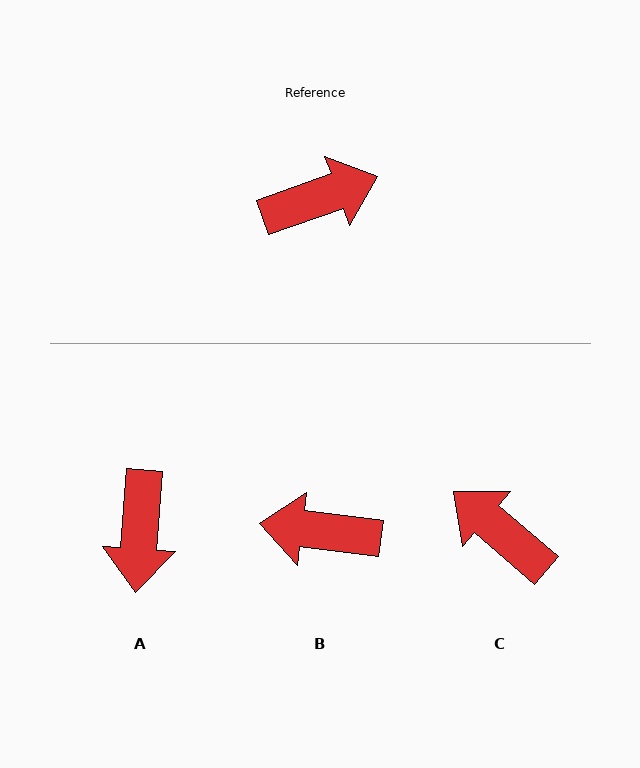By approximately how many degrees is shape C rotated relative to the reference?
Approximately 120 degrees counter-clockwise.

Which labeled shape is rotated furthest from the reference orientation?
B, about 153 degrees away.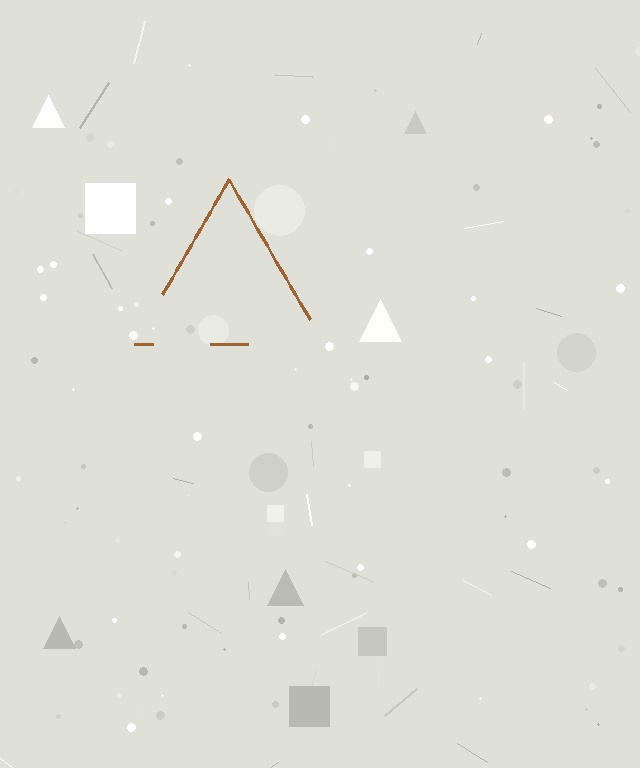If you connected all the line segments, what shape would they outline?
They would outline a triangle.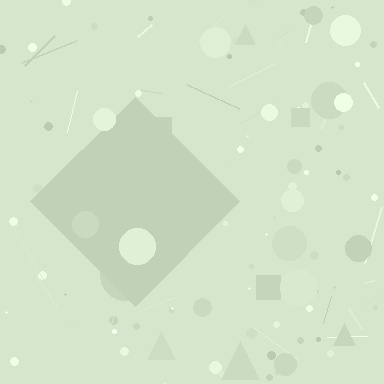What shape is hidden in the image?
A diamond is hidden in the image.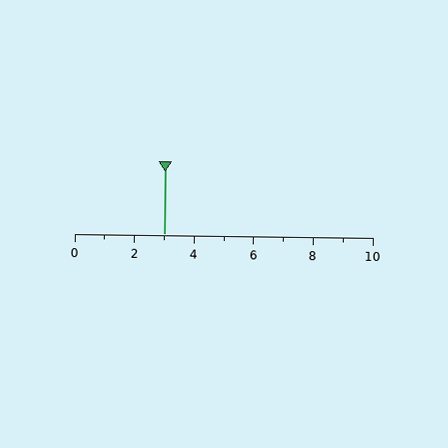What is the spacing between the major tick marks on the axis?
The major ticks are spaced 2 apart.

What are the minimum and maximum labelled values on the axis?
The axis runs from 0 to 10.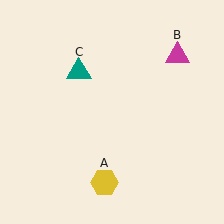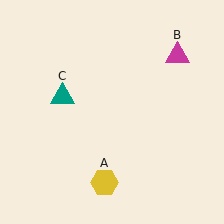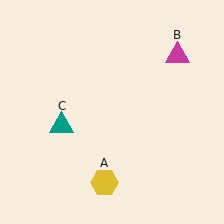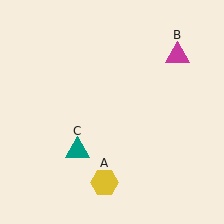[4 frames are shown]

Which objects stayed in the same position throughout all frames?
Yellow hexagon (object A) and magenta triangle (object B) remained stationary.